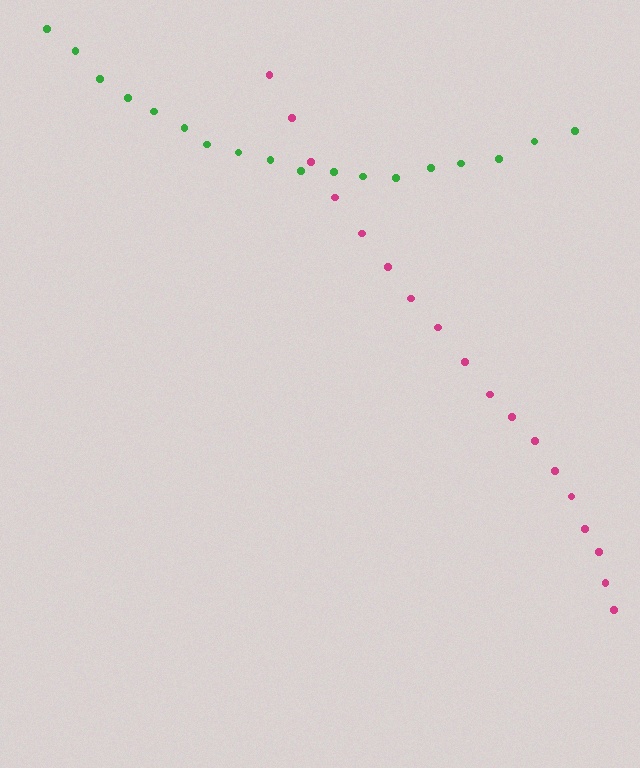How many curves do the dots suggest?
There are 2 distinct paths.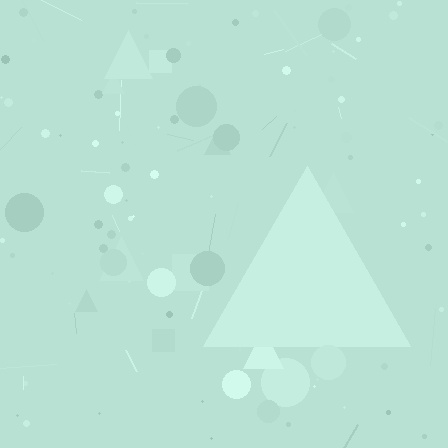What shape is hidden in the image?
A triangle is hidden in the image.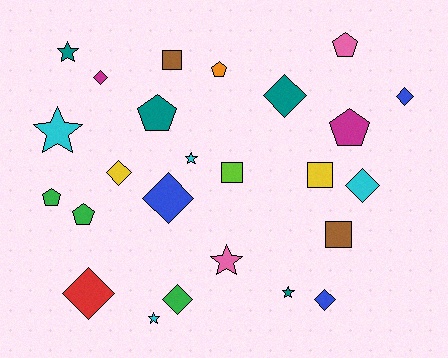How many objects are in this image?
There are 25 objects.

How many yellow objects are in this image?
There are 2 yellow objects.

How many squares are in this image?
There are 4 squares.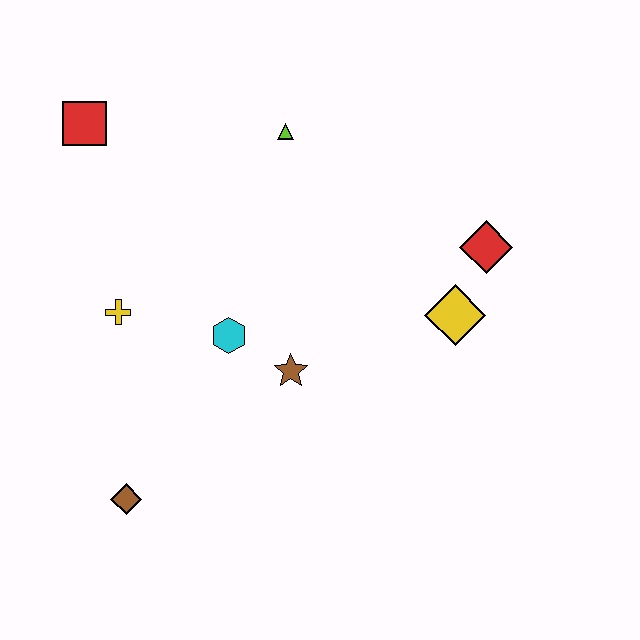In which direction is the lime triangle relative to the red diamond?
The lime triangle is to the left of the red diamond.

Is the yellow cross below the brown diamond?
No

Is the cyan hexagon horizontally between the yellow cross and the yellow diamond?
Yes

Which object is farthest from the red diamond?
The brown diamond is farthest from the red diamond.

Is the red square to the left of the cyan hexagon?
Yes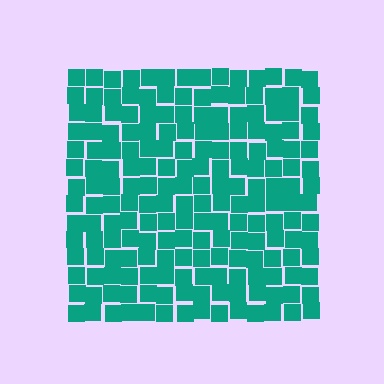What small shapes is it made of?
It is made of small squares.